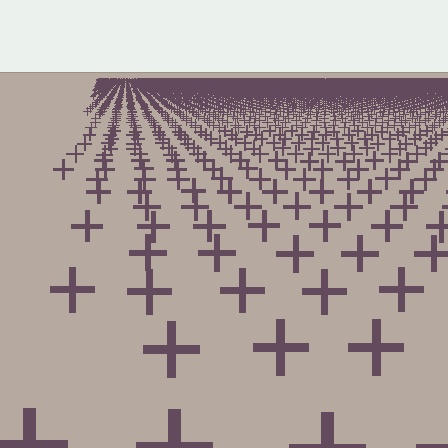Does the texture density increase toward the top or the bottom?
Density increases toward the top.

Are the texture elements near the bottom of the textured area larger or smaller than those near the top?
Larger. Near the bottom, elements are closer to the viewer and appear at a bigger on-screen size.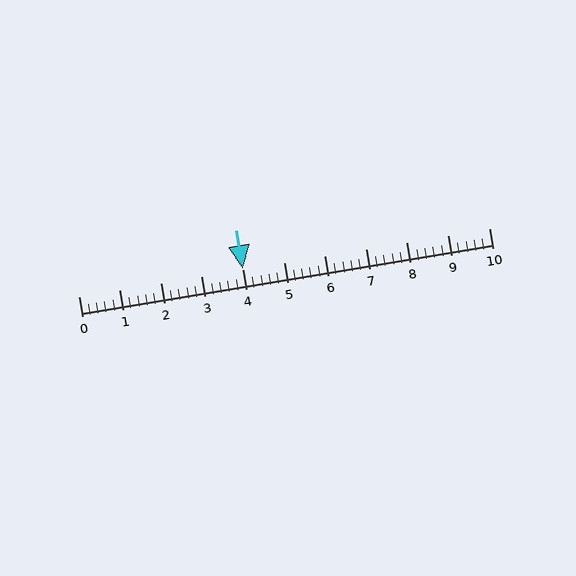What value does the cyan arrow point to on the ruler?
The cyan arrow points to approximately 4.0.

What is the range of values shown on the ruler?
The ruler shows values from 0 to 10.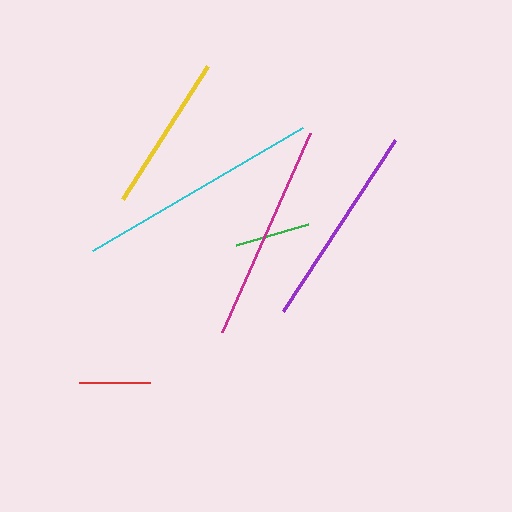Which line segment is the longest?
The cyan line is the longest at approximately 243 pixels.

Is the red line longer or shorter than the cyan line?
The cyan line is longer than the red line.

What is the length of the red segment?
The red segment is approximately 71 pixels long.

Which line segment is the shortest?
The red line is the shortest at approximately 71 pixels.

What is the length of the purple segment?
The purple segment is approximately 204 pixels long.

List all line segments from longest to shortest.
From longest to shortest: cyan, magenta, purple, yellow, green, red.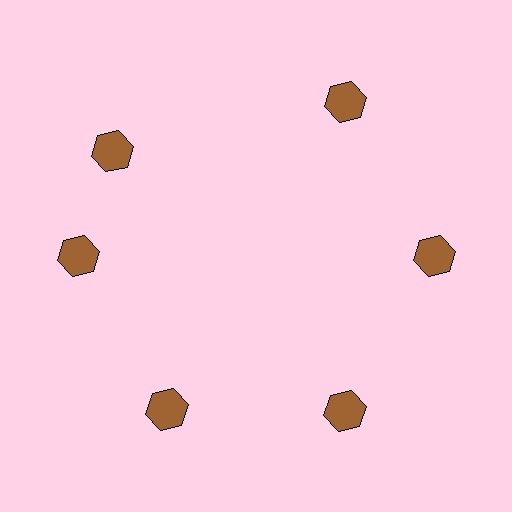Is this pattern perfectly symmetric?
No. The 6 brown hexagons are arranged in a ring, but one element near the 11 o'clock position is rotated out of alignment along the ring, breaking the 6-fold rotational symmetry.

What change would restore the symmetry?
The symmetry would be restored by rotating it back into even spacing with its neighbors so that all 6 hexagons sit at equal angles and equal distance from the center.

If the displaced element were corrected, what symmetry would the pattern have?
It would have 6-fold rotational symmetry — the pattern would map onto itself every 60 degrees.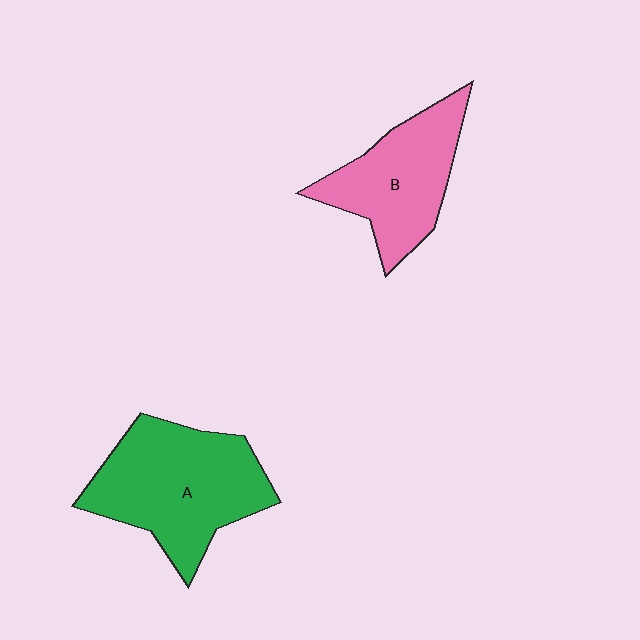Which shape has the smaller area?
Shape B (pink).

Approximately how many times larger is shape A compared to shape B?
Approximately 1.3 times.